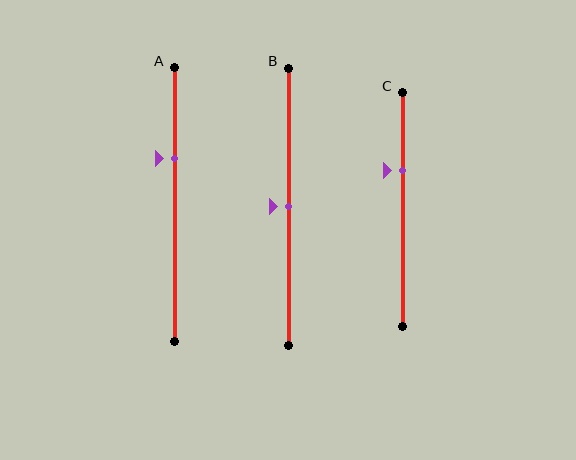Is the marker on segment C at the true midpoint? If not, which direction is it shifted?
No, the marker on segment C is shifted upward by about 16% of the segment length.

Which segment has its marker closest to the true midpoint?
Segment B has its marker closest to the true midpoint.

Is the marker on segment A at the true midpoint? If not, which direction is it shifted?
No, the marker on segment A is shifted upward by about 17% of the segment length.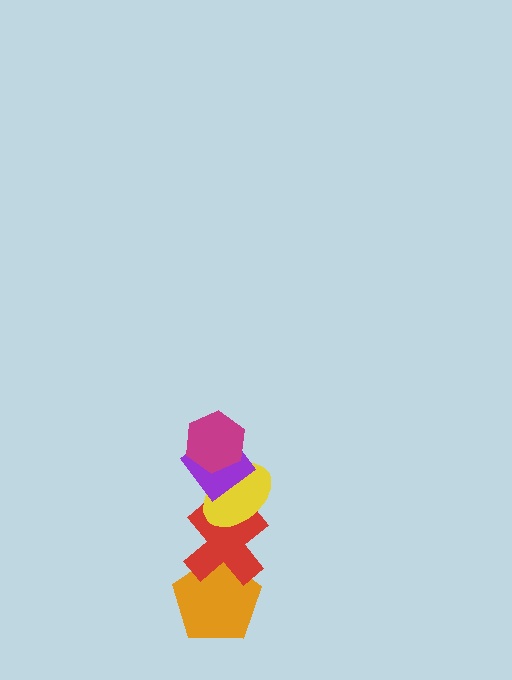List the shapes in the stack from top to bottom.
From top to bottom: the magenta hexagon, the purple diamond, the yellow ellipse, the red cross, the orange pentagon.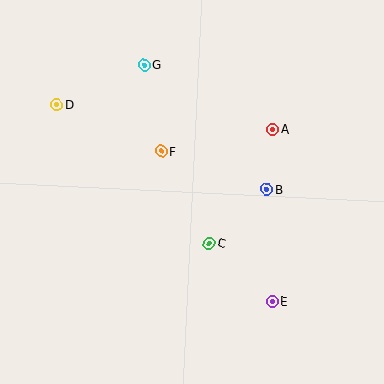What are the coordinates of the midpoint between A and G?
The midpoint between A and G is at (208, 97).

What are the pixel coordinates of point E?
Point E is at (272, 301).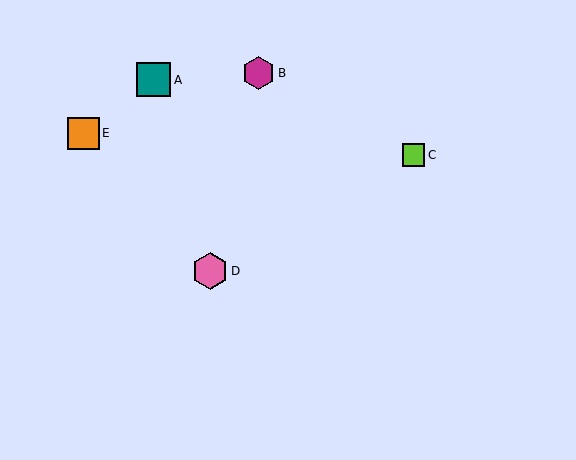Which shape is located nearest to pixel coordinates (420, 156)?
The lime square (labeled C) at (414, 155) is nearest to that location.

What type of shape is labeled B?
Shape B is a magenta hexagon.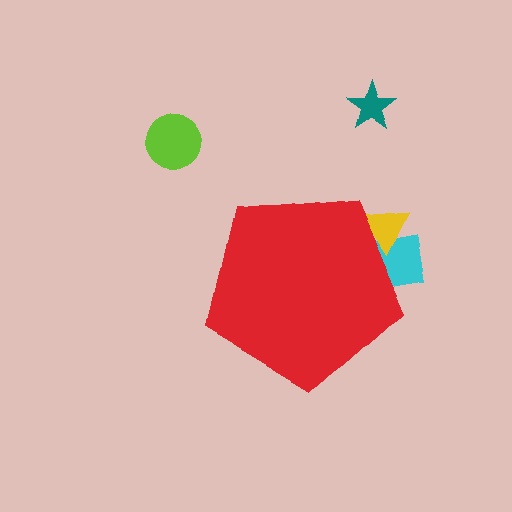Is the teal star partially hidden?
No, the teal star is fully visible.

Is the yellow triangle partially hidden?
Yes, the yellow triangle is partially hidden behind the red pentagon.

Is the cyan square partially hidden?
Yes, the cyan square is partially hidden behind the red pentagon.